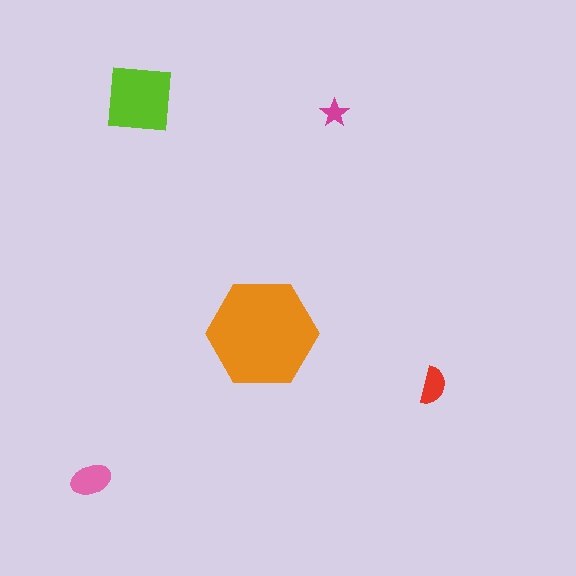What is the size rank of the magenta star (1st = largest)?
5th.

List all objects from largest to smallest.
The orange hexagon, the lime square, the pink ellipse, the red semicircle, the magenta star.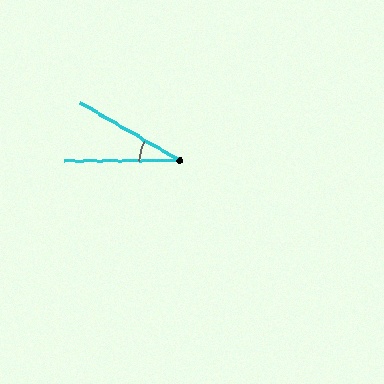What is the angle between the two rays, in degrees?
Approximately 30 degrees.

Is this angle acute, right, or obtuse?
It is acute.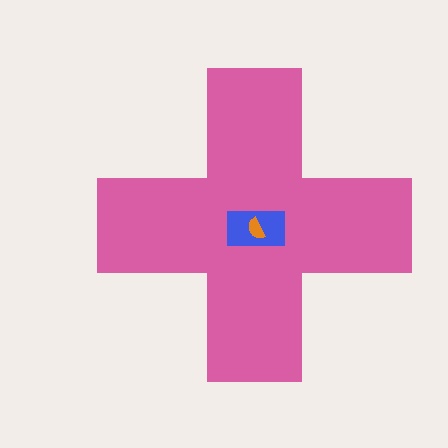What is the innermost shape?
The orange semicircle.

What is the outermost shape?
The pink cross.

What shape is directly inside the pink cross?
The blue rectangle.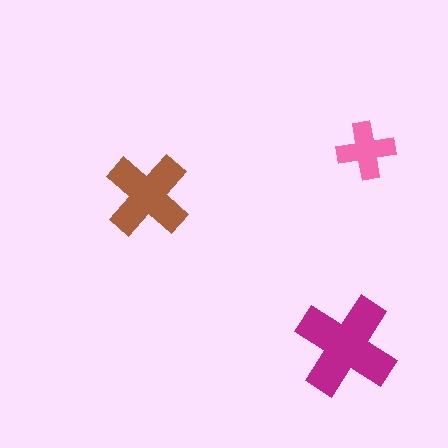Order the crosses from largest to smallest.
the magenta one, the brown one, the pink one.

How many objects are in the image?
There are 3 objects in the image.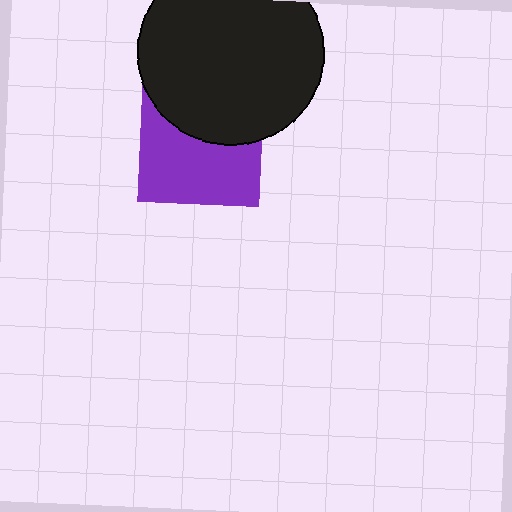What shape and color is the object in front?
The object in front is a black circle.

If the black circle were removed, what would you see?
You would see the complete purple square.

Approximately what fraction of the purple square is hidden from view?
Roughly 41% of the purple square is hidden behind the black circle.